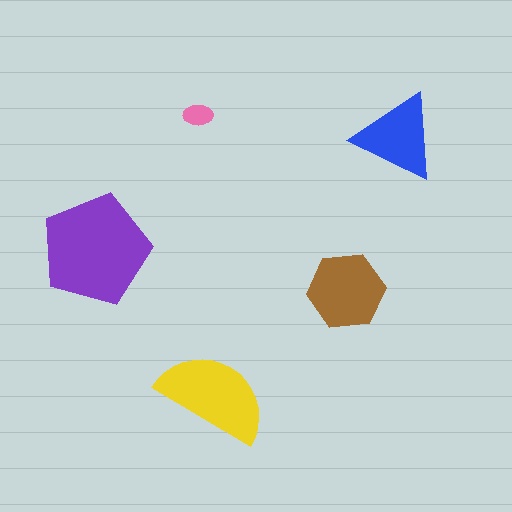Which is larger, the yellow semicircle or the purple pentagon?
The purple pentagon.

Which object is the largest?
The purple pentagon.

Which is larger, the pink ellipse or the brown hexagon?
The brown hexagon.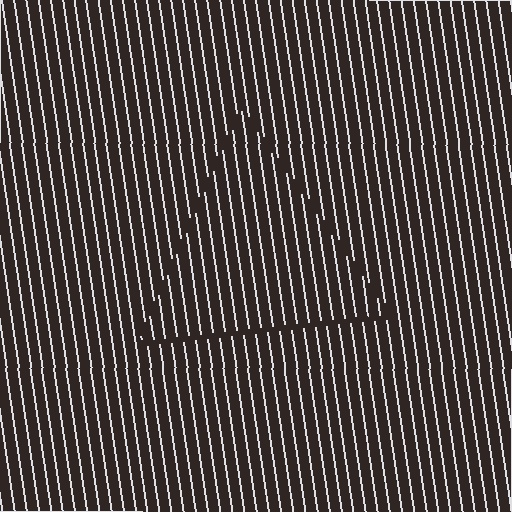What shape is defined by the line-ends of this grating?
An illusory triangle. The interior of the shape contains the same grating, shifted by half a period — the contour is defined by the phase discontinuity where line-ends from the inner and outer gratings abut.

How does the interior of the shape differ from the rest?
The interior of the shape contains the same grating, shifted by half a period — the contour is defined by the phase discontinuity where line-ends from the inner and outer gratings abut.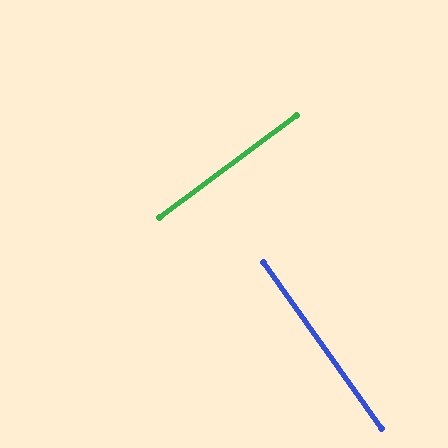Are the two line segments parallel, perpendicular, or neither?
Perpendicular — they meet at approximately 89°.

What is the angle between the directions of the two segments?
Approximately 89 degrees.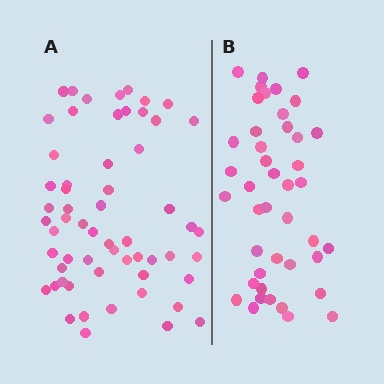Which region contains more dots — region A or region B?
Region A (the left region) has more dots.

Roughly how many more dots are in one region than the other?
Region A has approximately 15 more dots than region B.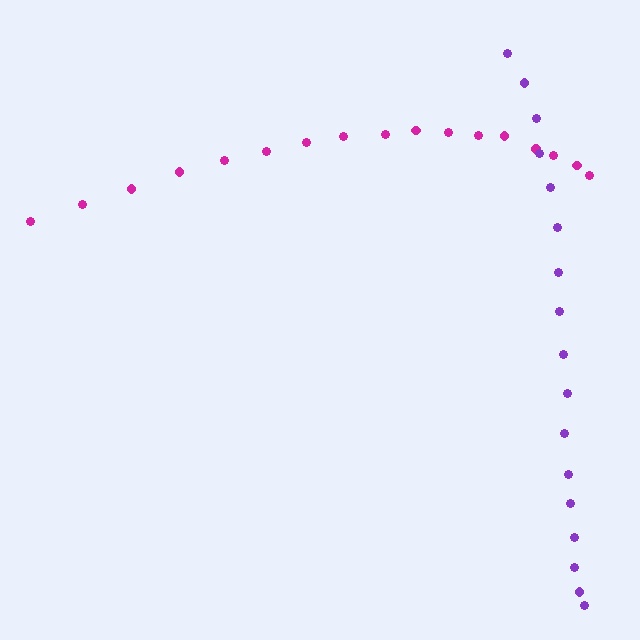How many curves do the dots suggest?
There are 2 distinct paths.